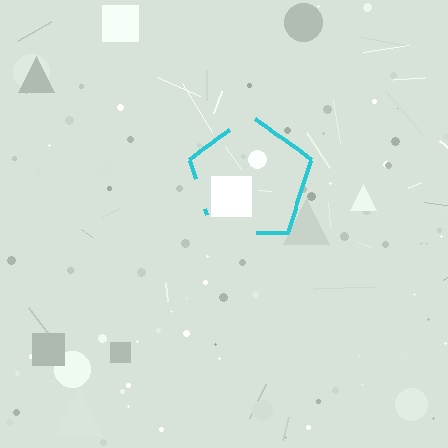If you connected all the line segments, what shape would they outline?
They would outline a pentagon.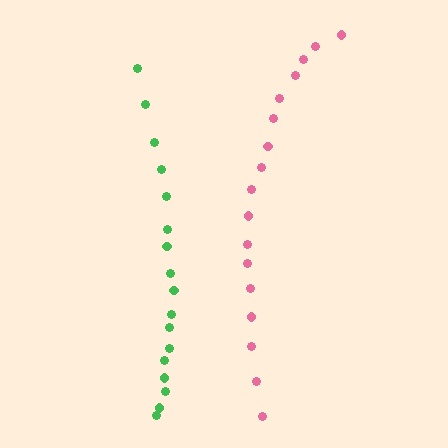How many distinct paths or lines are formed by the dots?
There are 2 distinct paths.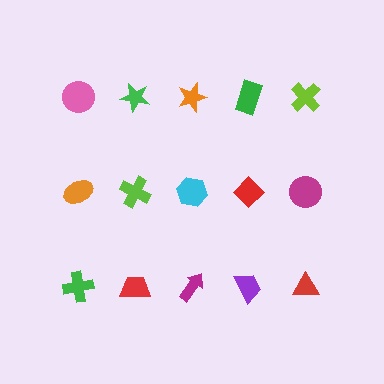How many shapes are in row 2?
5 shapes.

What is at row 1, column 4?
A green rectangle.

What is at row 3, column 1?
A green cross.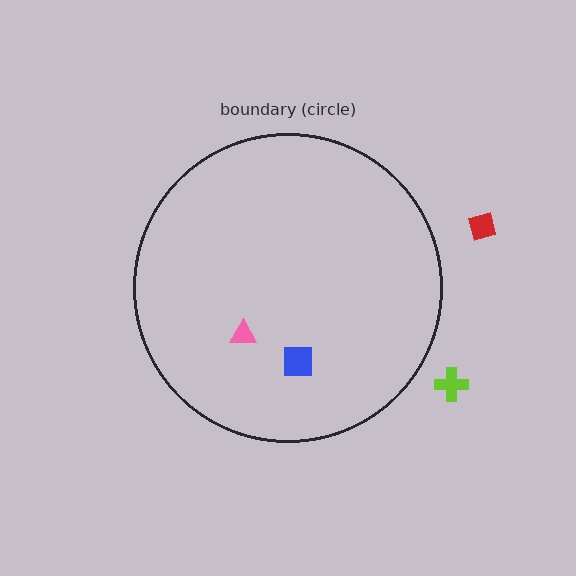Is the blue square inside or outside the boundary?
Inside.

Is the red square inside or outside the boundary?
Outside.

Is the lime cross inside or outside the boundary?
Outside.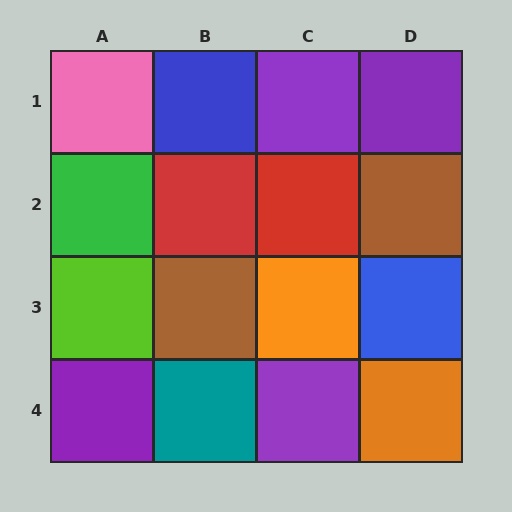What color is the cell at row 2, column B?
Red.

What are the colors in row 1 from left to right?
Pink, blue, purple, purple.